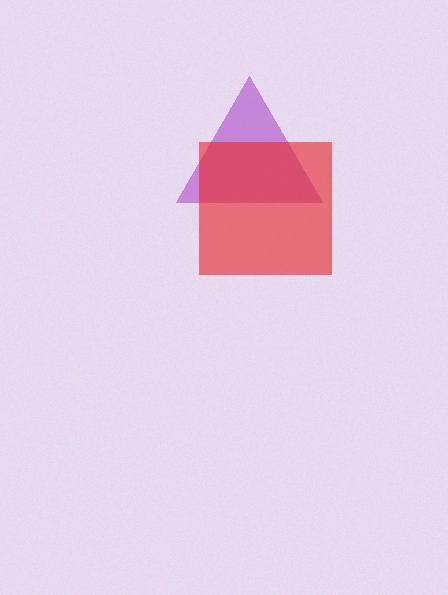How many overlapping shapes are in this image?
There are 2 overlapping shapes in the image.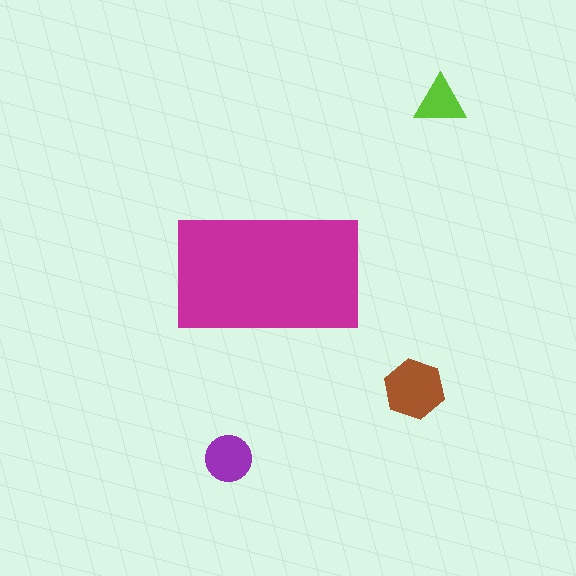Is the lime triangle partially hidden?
No, the lime triangle is fully visible.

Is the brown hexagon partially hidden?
No, the brown hexagon is fully visible.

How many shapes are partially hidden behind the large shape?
0 shapes are partially hidden.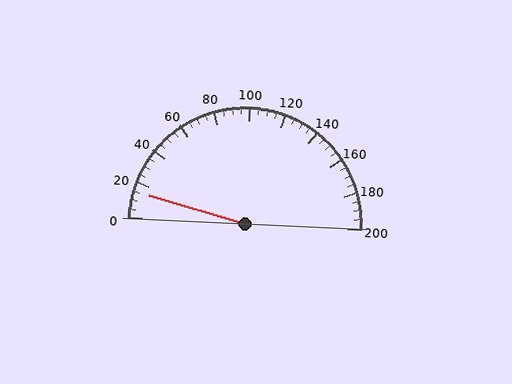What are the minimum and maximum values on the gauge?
The gauge ranges from 0 to 200.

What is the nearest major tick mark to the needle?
The nearest major tick mark is 20.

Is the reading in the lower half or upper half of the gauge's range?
The reading is in the lower half of the range (0 to 200).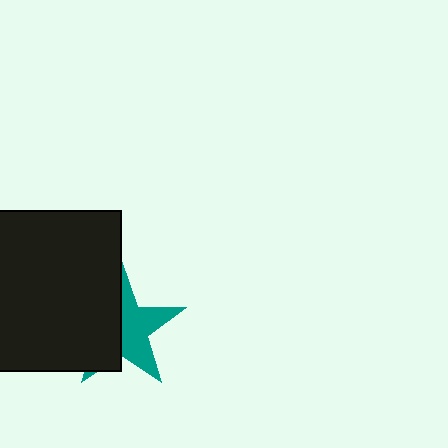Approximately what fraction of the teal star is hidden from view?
Roughly 48% of the teal star is hidden behind the black square.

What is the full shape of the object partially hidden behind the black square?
The partially hidden object is a teal star.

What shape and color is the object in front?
The object in front is a black square.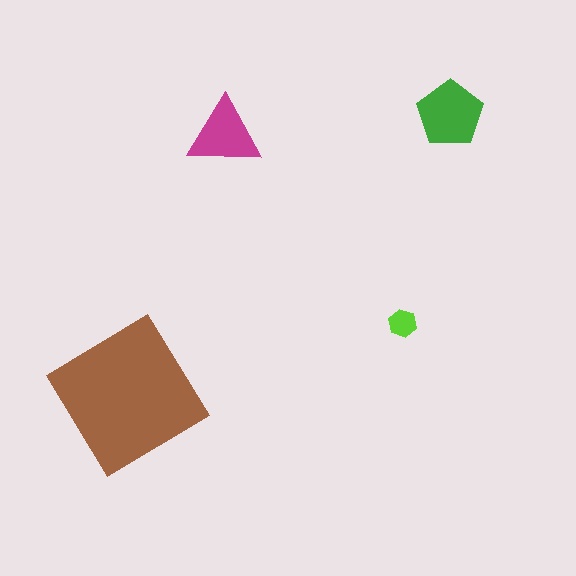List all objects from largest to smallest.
The brown diamond, the green pentagon, the magenta triangle, the lime hexagon.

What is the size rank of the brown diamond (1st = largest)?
1st.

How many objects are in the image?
There are 4 objects in the image.